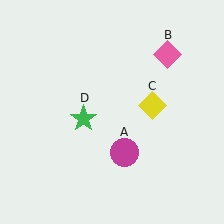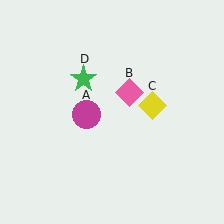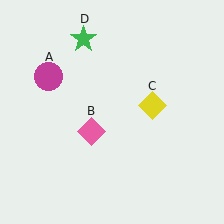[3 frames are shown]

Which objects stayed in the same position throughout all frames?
Yellow diamond (object C) remained stationary.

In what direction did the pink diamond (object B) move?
The pink diamond (object B) moved down and to the left.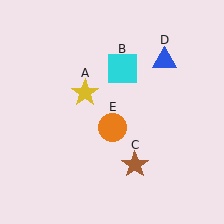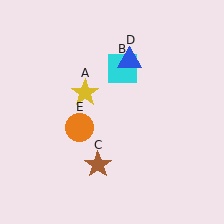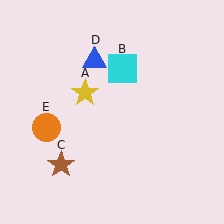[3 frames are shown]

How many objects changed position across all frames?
3 objects changed position: brown star (object C), blue triangle (object D), orange circle (object E).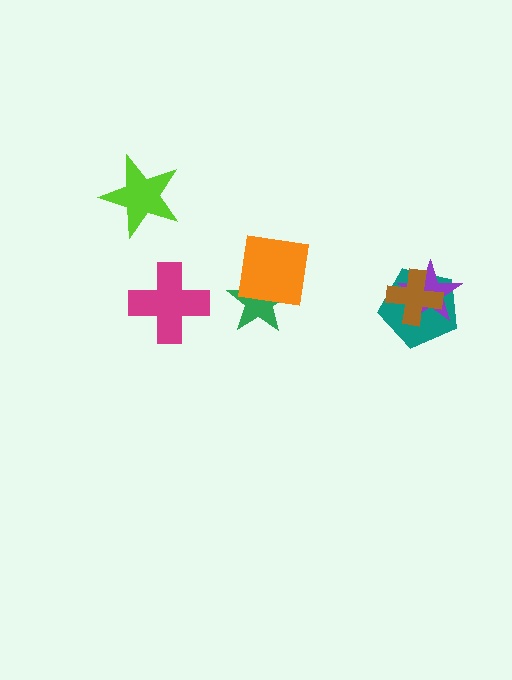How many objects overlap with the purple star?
2 objects overlap with the purple star.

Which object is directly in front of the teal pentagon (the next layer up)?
The purple star is directly in front of the teal pentagon.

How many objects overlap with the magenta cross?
0 objects overlap with the magenta cross.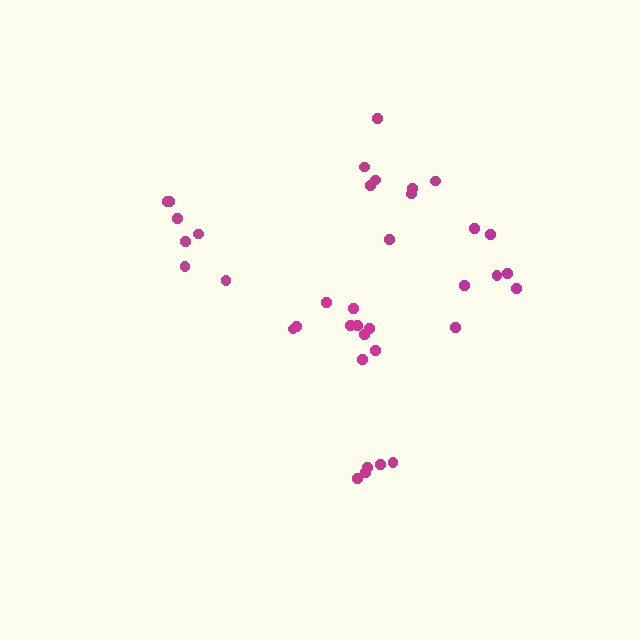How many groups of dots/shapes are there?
There are 5 groups.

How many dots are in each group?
Group 1: 8 dots, Group 2: 10 dots, Group 3: 7 dots, Group 4: 7 dots, Group 5: 5 dots (37 total).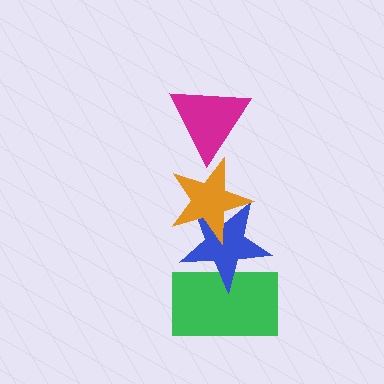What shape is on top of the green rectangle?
The blue star is on top of the green rectangle.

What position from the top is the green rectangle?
The green rectangle is 4th from the top.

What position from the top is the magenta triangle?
The magenta triangle is 1st from the top.